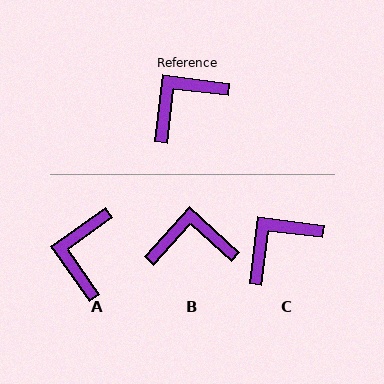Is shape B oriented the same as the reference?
No, it is off by about 36 degrees.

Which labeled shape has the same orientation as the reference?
C.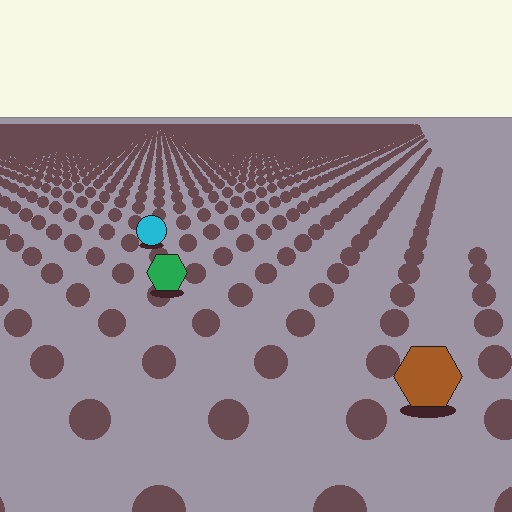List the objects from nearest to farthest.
From nearest to farthest: the brown hexagon, the green hexagon, the cyan circle.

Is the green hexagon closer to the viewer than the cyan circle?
Yes. The green hexagon is closer — you can tell from the texture gradient: the ground texture is coarser near it.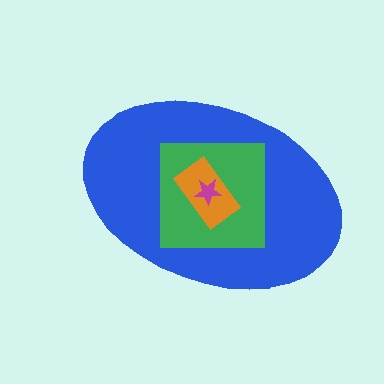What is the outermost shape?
The blue ellipse.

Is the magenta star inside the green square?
Yes.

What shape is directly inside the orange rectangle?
The magenta star.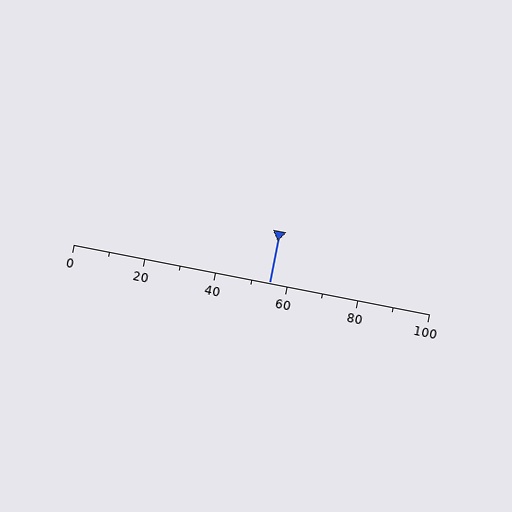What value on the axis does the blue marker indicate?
The marker indicates approximately 55.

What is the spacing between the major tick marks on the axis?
The major ticks are spaced 20 apart.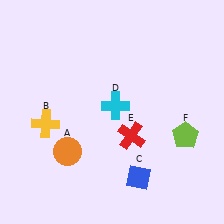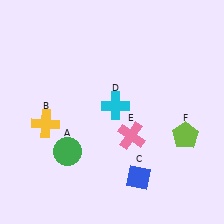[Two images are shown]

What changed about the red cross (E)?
In Image 1, E is red. In Image 2, it changed to pink.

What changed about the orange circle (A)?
In Image 1, A is orange. In Image 2, it changed to green.